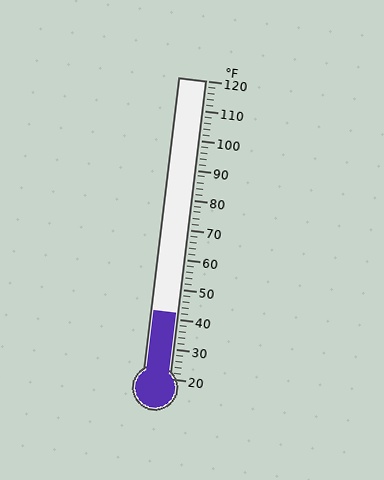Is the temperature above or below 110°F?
The temperature is below 110°F.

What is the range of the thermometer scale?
The thermometer scale ranges from 20°F to 120°F.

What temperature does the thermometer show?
The thermometer shows approximately 42°F.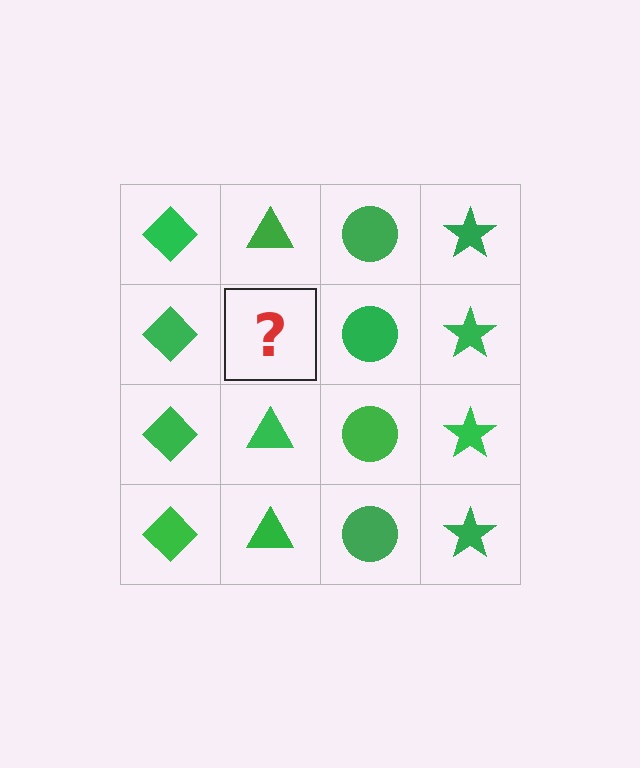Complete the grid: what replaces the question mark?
The question mark should be replaced with a green triangle.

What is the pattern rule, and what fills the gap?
The rule is that each column has a consistent shape. The gap should be filled with a green triangle.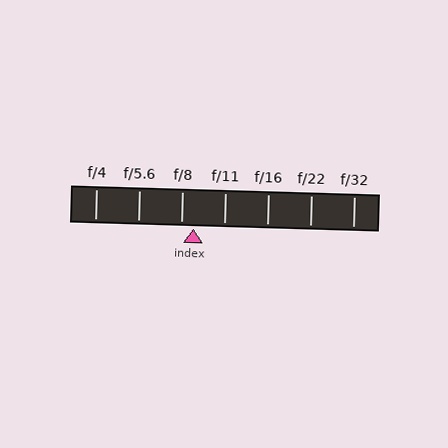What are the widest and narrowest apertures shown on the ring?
The widest aperture shown is f/4 and the narrowest is f/32.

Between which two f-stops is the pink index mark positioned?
The index mark is between f/8 and f/11.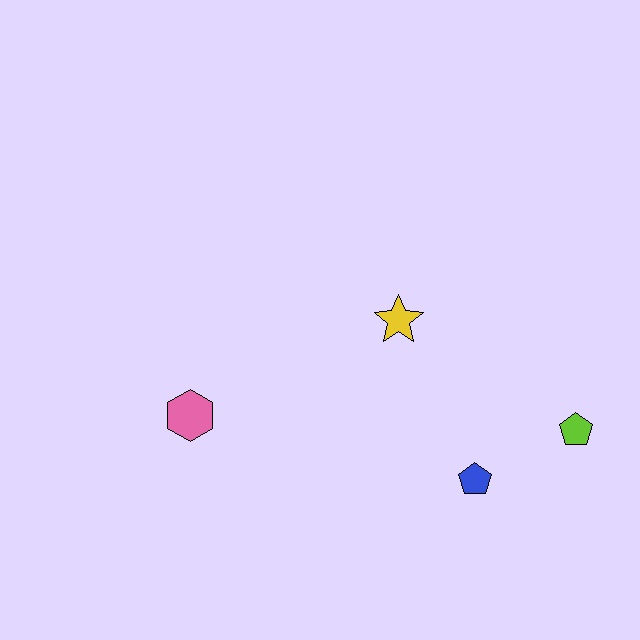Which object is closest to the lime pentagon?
The blue pentagon is closest to the lime pentagon.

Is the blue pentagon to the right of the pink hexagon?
Yes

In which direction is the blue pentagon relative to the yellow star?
The blue pentagon is below the yellow star.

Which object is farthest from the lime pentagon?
The pink hexagon is farthest from the lime pentagon.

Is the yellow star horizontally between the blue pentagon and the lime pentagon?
No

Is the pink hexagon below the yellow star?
Yes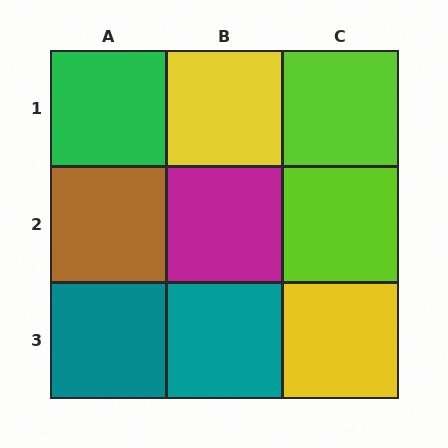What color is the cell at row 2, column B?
Magenta.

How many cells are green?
1 cell is green.